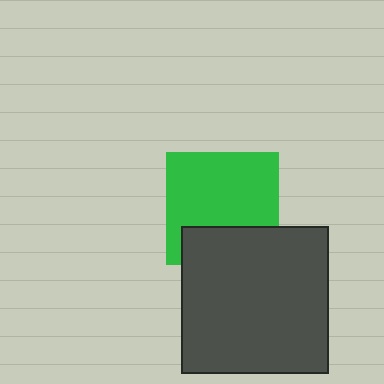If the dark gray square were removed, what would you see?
You would see the complete green square.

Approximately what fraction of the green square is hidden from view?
Roughly 30% of the green square is hidden behind the dark gray square.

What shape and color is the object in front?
The object in front is a dark gray square.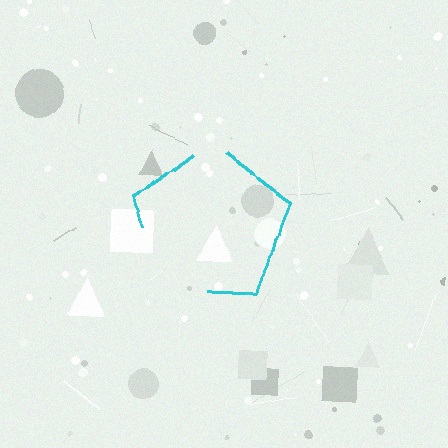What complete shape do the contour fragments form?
The contour fragments form a pentagon.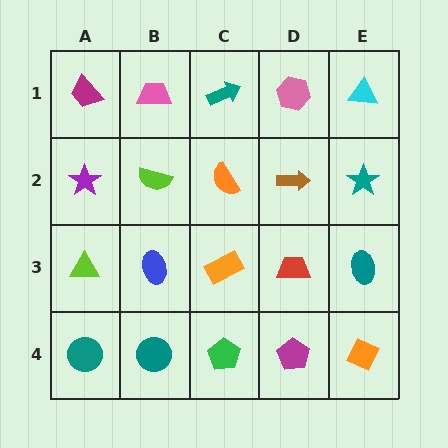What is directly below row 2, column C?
An orange rectangle.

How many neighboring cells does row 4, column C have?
3.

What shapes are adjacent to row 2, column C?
A teal arrow (row 1, column C), an orange rectangle (row 3, column C), a lime semicircle (row 2, column B), a brown arrow (row 2, column D).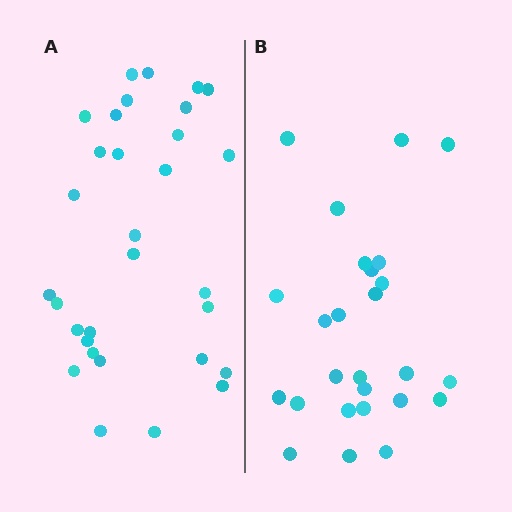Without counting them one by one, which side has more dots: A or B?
Region A (the left region) has more dots.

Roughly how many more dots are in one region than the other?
Region A has about 5 more dots than region B.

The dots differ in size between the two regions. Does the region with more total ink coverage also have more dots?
No. Region B has more total ink coverage because its dots are larger, but region A actually contains more individual dots. Total area can be misleading — the number of items is what matters here.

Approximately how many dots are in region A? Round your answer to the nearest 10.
About 30 dots. (The exact count is 31, which rounds to 30.)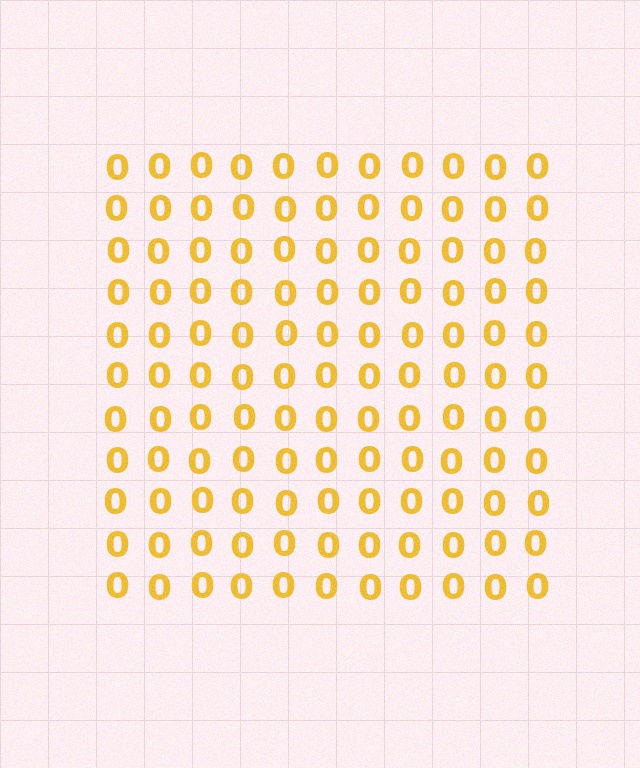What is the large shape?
The large shape is a square.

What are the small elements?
The small elements are digit 0's.